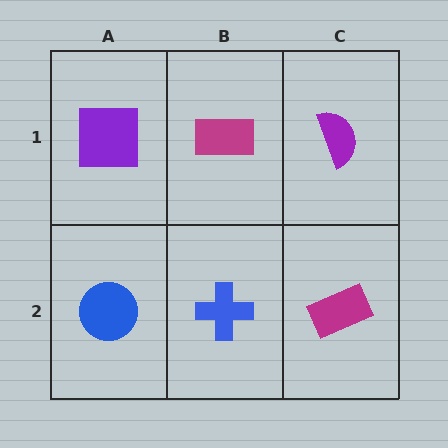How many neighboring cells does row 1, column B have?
3.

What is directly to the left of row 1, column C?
A magenta rectangle.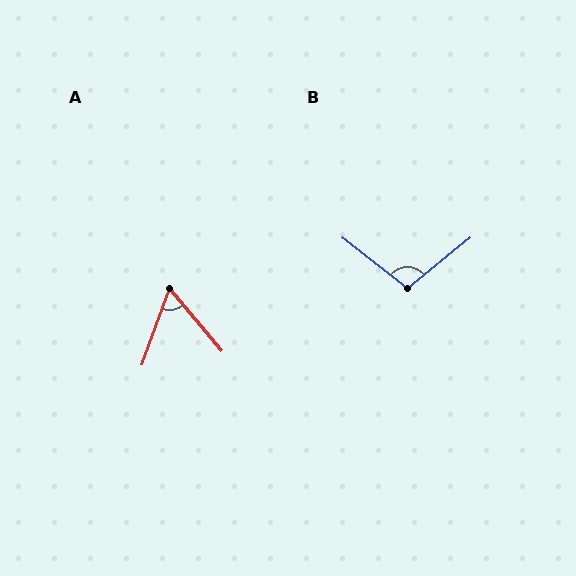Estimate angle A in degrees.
Approximately 60 degrees.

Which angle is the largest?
B, at approximately 103 degrees.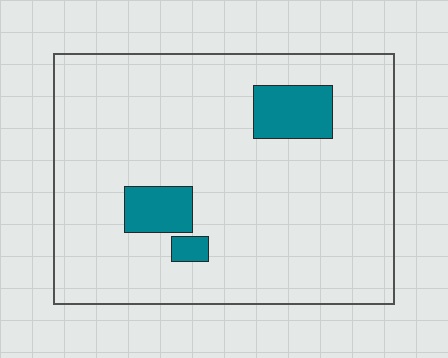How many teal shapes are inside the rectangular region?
3.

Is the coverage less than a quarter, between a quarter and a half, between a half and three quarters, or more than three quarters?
Less than a quarter.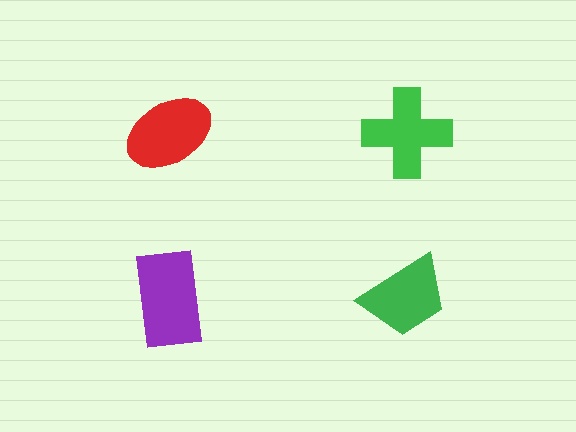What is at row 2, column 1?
A purple rectangle.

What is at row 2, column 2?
A green trapezoid.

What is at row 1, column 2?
A green cross.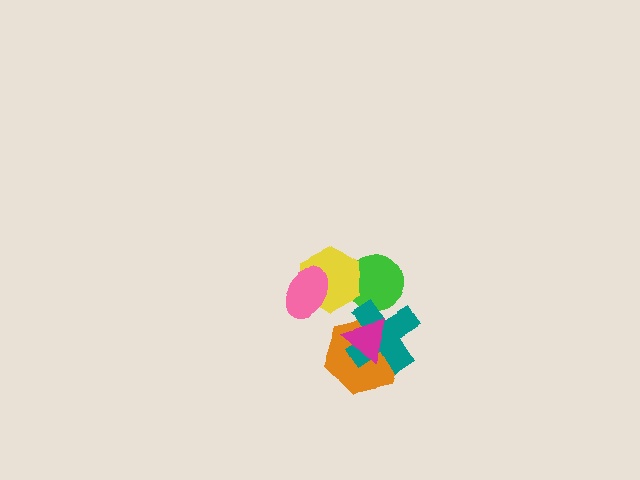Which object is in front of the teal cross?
The magenta triangle is in front of the teal cross.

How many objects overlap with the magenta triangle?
2 objects overlap with the magenta triangle.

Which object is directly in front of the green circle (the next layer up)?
The teal cross is directly in front of the green circle.